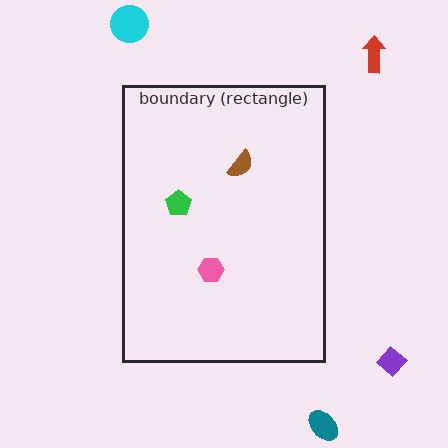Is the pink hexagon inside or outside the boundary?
Inside.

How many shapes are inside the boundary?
3 inside, 4 outside.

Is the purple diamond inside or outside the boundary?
Outside.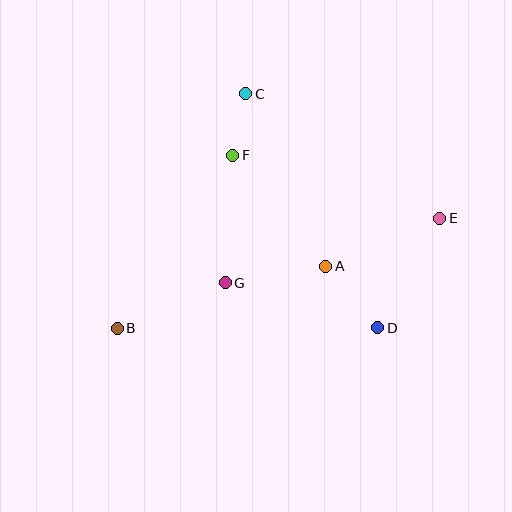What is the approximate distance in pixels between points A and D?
The distance between A and D is approximately 81 pixels.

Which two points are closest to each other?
Points C and F are closest to each other.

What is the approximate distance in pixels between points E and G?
The distance between E and G is approximately 224 pixels.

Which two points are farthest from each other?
Points B and E are farthest from each other.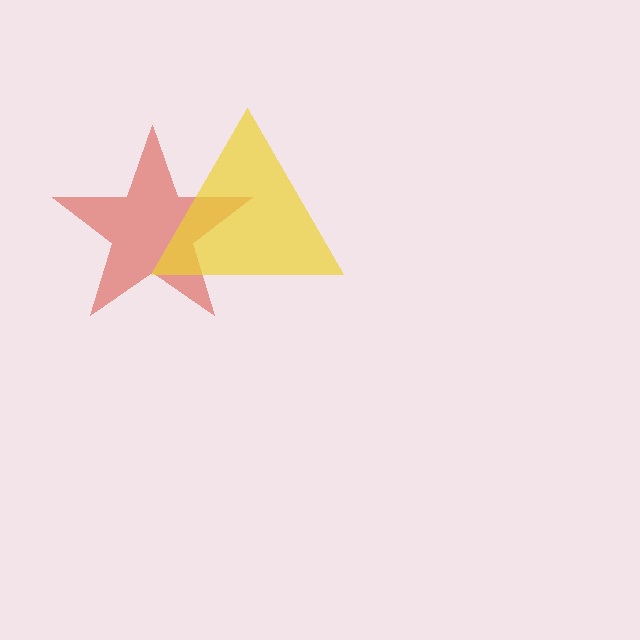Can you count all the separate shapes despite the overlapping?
Yes, there are 2 separate shapes.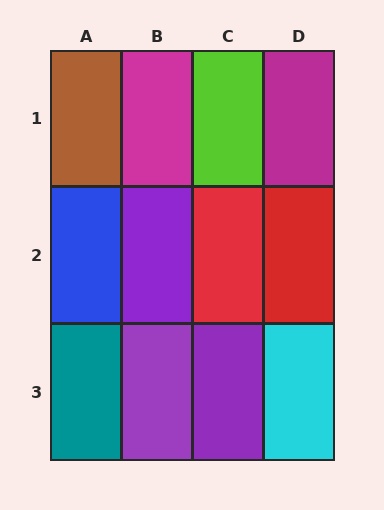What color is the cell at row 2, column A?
Blue.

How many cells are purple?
3 cells are purple.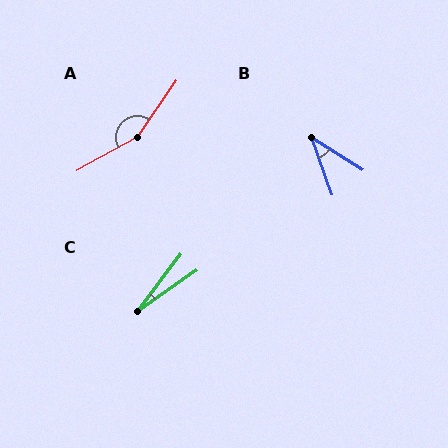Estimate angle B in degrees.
Approximately 38 degrees.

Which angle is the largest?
A, at approximately 153 degrees.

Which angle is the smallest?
C, at approximately 18 degrees.